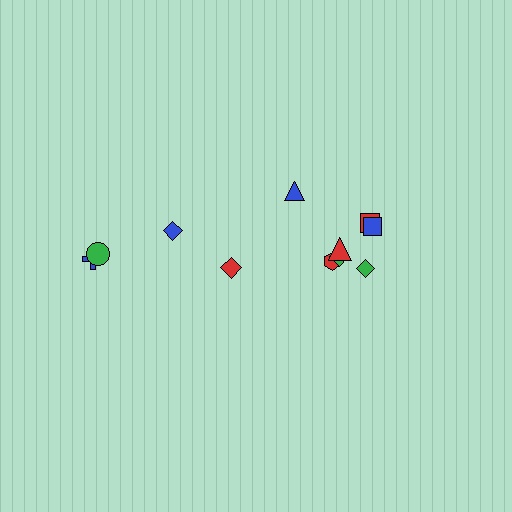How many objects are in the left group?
There are 4 objects.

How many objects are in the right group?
There are 7 objects.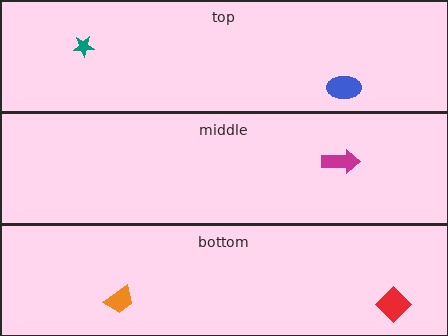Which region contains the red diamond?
The bottom region.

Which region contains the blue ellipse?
The top region.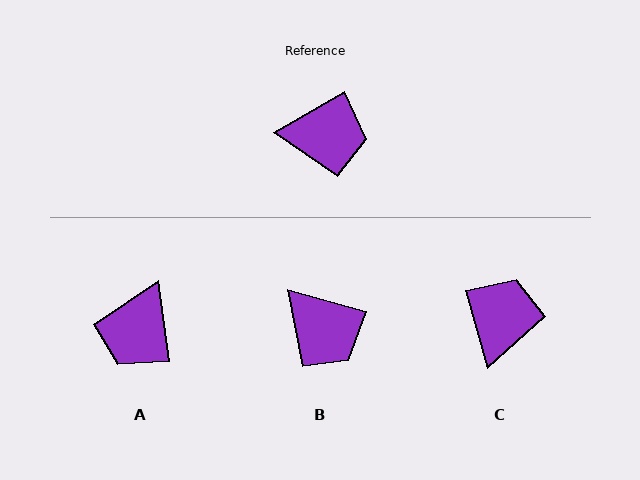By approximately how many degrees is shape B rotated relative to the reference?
Approximately 45 degrees clockwise.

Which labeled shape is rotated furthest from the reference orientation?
A, about 112 degrees away.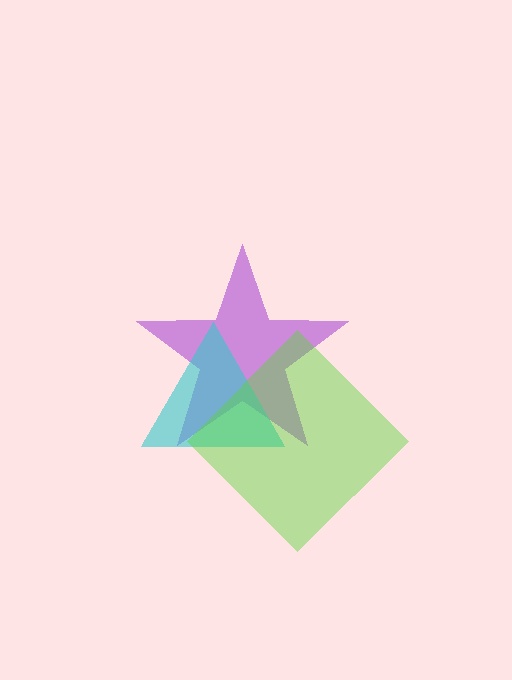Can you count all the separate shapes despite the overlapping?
Yes, there are 3 separate shapes.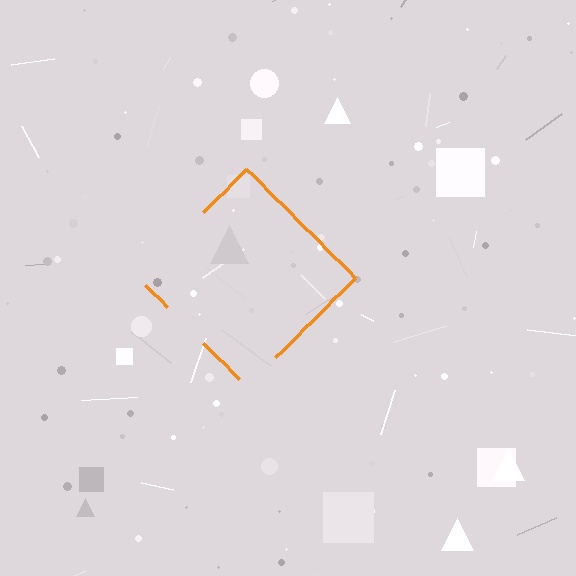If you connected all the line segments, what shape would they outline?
They would outline a diamond.